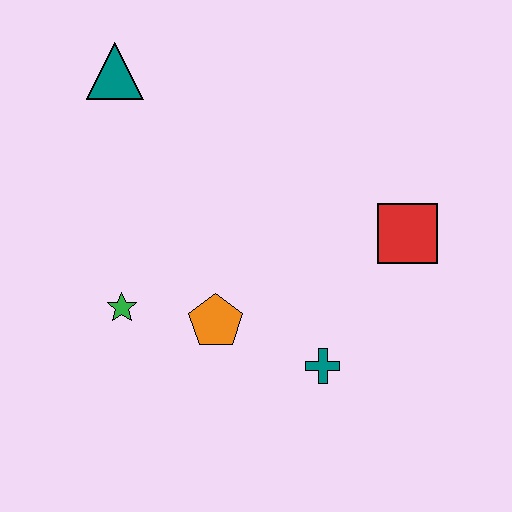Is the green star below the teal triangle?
Yes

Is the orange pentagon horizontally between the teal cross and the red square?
No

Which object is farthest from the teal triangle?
The teal cross is farthest from the teal triangle.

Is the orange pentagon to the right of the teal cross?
No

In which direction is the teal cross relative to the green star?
The teal cross is to the right of the green star.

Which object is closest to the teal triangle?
The green star is closest to the teal triangle.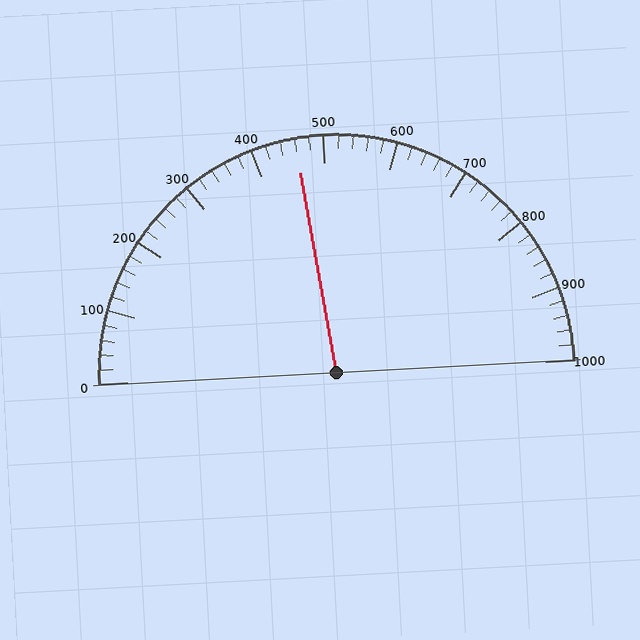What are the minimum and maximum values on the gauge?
The gauge ranges from 0 to 1000.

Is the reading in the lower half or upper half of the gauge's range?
The reading is in the lower half of the range (0 to 1000).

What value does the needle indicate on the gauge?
The needle indicates approximately 460.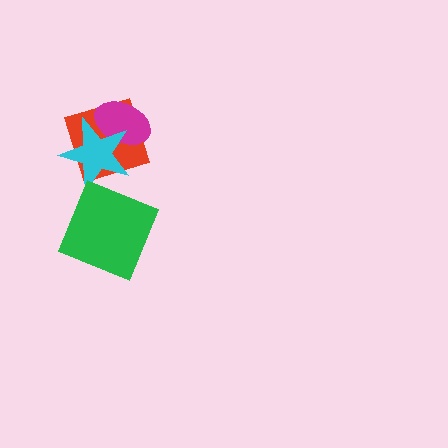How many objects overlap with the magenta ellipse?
2 objects overlap with the magenta ellipse.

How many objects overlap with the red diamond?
2 objects overlap with the red diamond.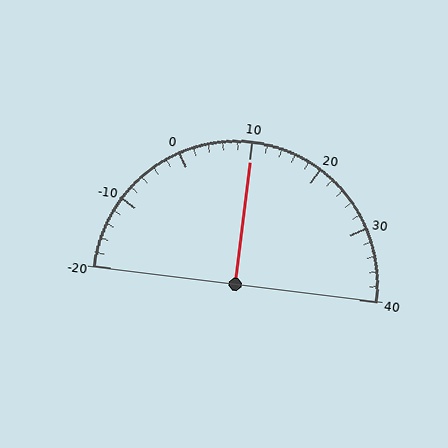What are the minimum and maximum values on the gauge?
The gauge ranges from -20 to 40.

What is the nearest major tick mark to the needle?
The nearest major tick mark is 10.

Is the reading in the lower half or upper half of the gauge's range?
The reading is in the upper half of the range (-20 to 40).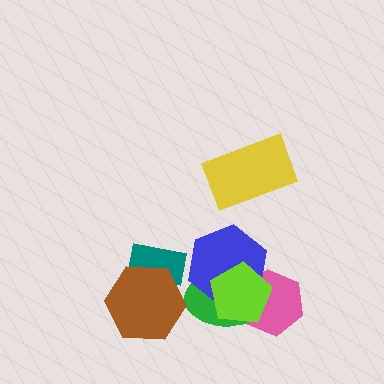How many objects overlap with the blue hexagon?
3 objects overlap with the blue hexagon.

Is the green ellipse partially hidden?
Yes, it is partially covered by another shape.